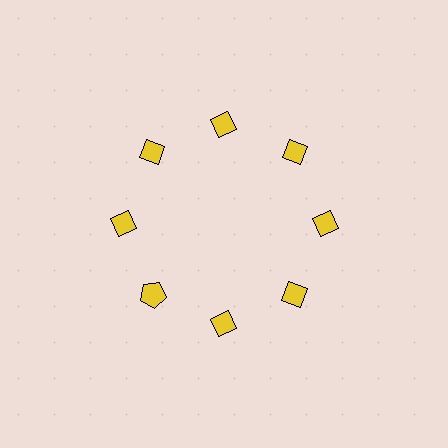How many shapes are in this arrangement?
There are 8 shapes arranged in a ring pattern.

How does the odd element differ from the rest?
It has a different shape: pentagon instead of diamond.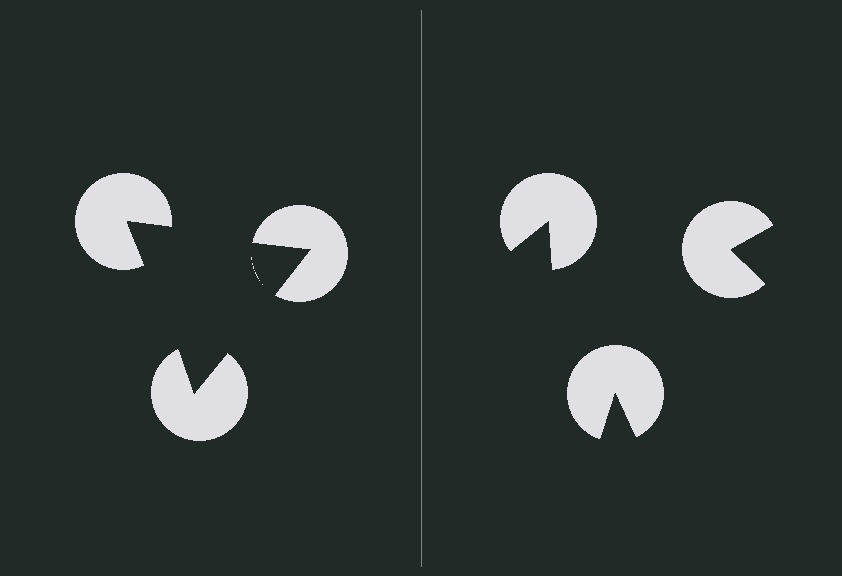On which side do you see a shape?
An illusory triangle appears on the left side. On the right side the wedge cuts are rotated, so no coherent shape forms.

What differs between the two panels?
The pac-man discs are positioned identically on both sides; only the wedge orientations differ. On the left they align to a triangle; on the right they are misaligned.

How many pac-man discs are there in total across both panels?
6 — 3 on each side.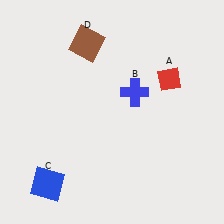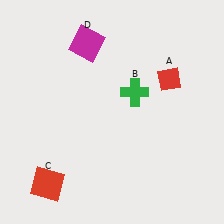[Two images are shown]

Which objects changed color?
B changed from blue to green. C changed from blue to red. D changed from brown to magenta.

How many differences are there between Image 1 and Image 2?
There are 3 differences between the two images.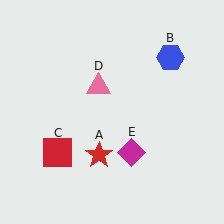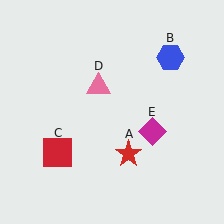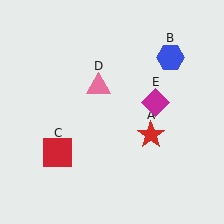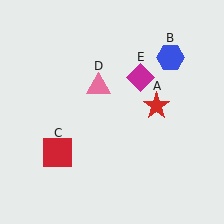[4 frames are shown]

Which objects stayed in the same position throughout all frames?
Blue hexagon (object B) and red square (object C) and pink triangle (object D) remained stationary.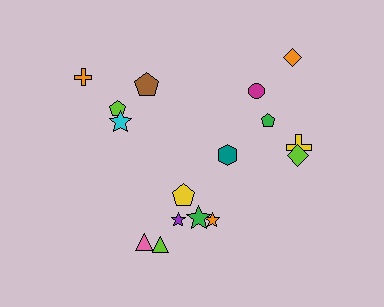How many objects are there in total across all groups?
There are 16 objects.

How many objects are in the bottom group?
There are 6 objects.